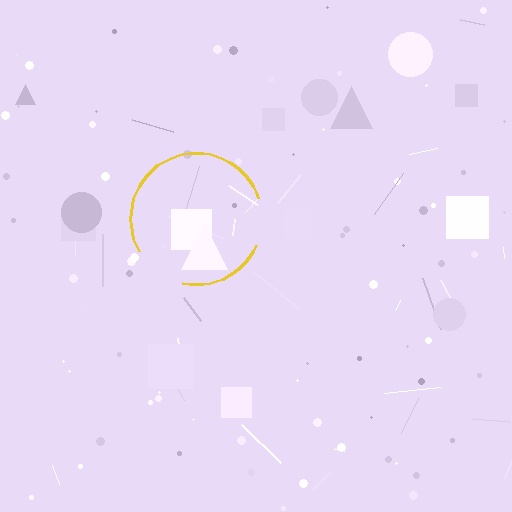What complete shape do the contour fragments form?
The contour fragments form a circle.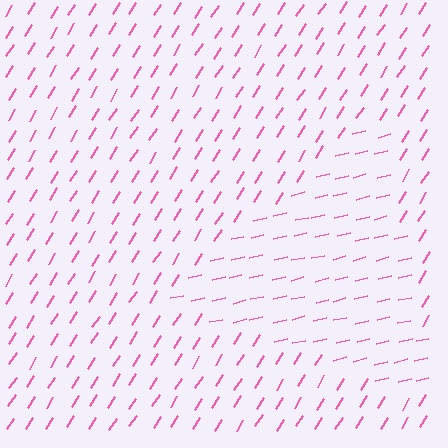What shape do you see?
I see a triangle.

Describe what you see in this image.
The image is filled with small pink line segments. A triangle region in the image has lines oriented differently from the surrounding lines, creating a visible texture boundary.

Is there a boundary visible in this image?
Yes, there is a texture boundary formed by a change in line orientation.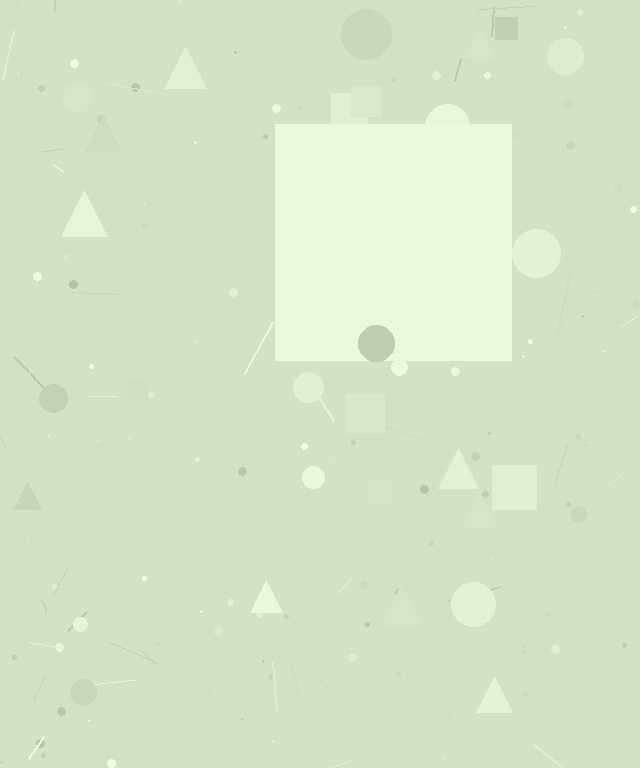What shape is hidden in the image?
A square is hidden in the image.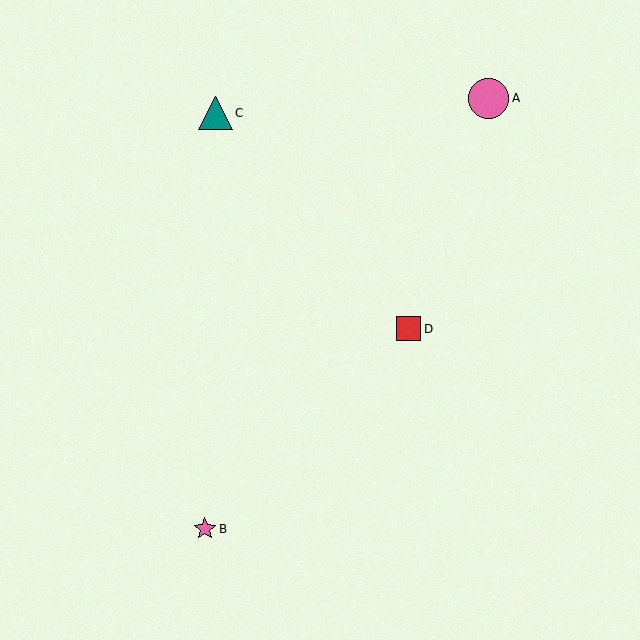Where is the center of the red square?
The center of the red square is at (409, 329).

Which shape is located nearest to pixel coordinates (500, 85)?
The pink circle (labeled A) at (489, 98) is nearest to that location.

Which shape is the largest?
The pink circle (labeled A) is the largest.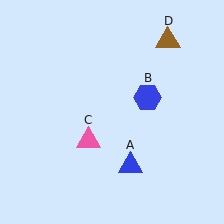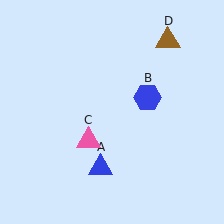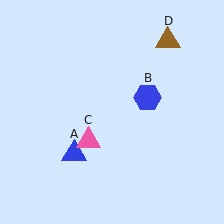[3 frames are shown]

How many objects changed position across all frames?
1 object changed position: blue triangle (object A).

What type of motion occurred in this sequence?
The blue triangle (object A) rotated clockwise around the center of the scene.